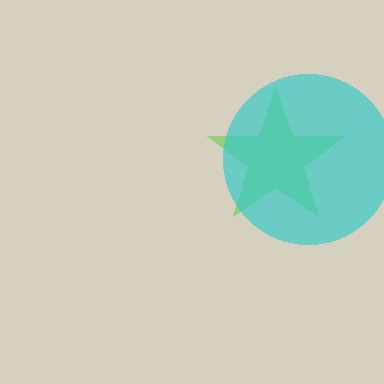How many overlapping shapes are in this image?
There are 2 overlapping shapes in the image.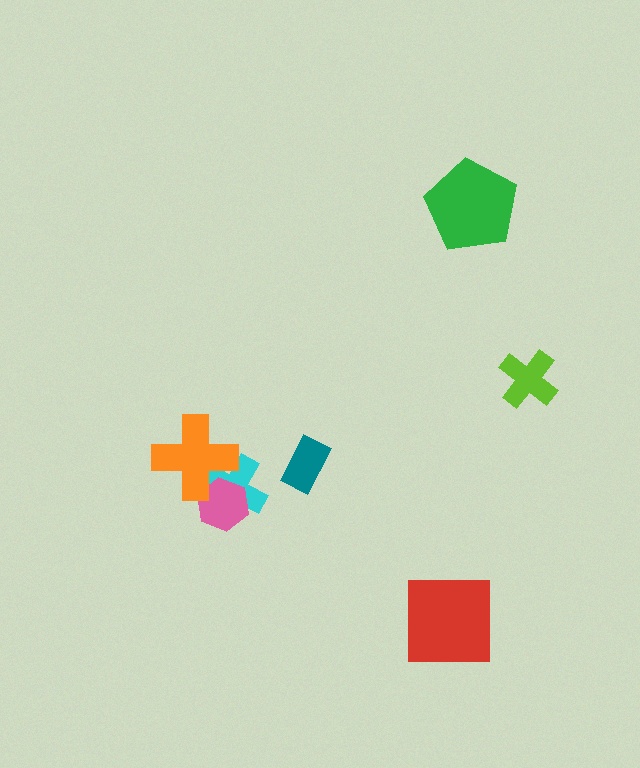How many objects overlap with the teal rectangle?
0 objects overlap with the teal rectangle.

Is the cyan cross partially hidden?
Yes, it is partially covered by another shape.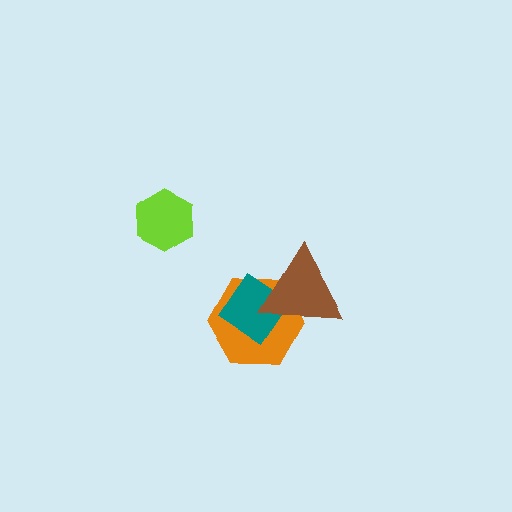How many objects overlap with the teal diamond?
2 objects overlap with the teal diamond.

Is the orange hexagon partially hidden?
Yes, it is partially covered by another shape.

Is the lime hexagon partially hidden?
No, no other shape covers it.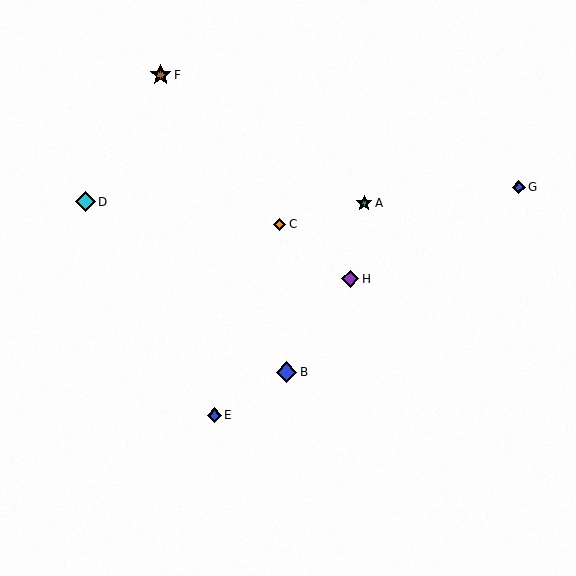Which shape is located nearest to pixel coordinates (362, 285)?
The purple diamond (labeled H) at (350, 279) is nearest to that location.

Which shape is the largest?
The brown star (labeled F) is the largest.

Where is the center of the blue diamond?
The center of the blue diamond is at (519, 187).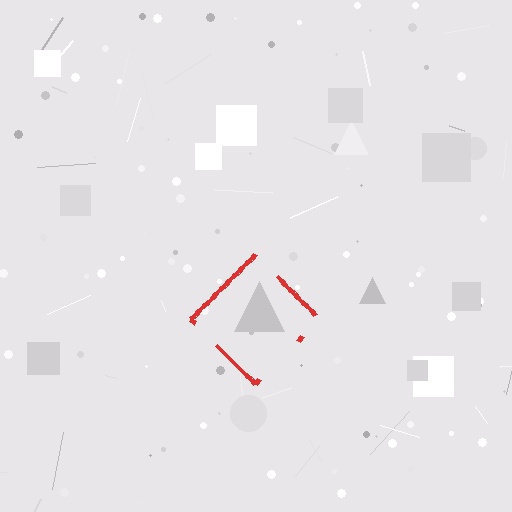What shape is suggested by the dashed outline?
The dashed outline suggests a diamond.